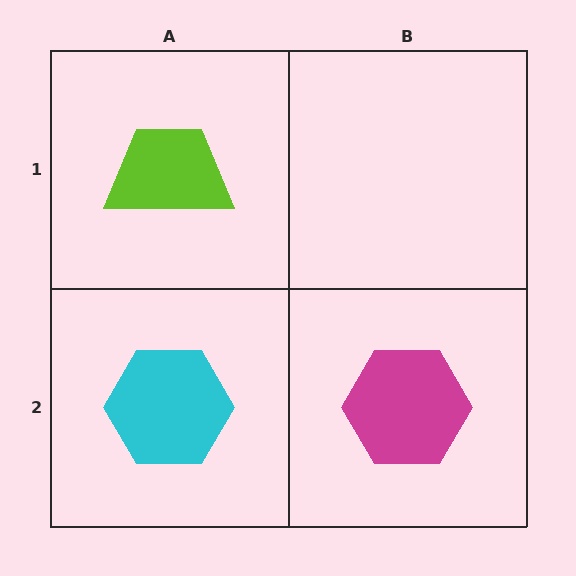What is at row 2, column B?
A magenta hexagon.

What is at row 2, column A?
A cyan hexagon.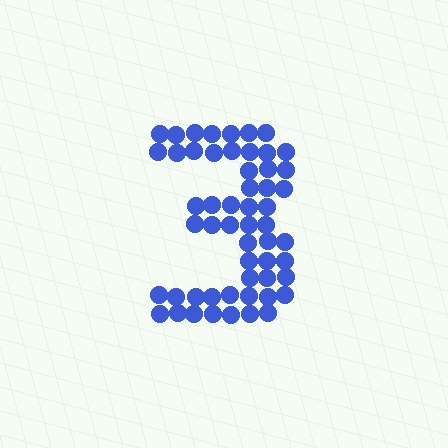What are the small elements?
The small elements are circles.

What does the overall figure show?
The overall figure shows the digit 3.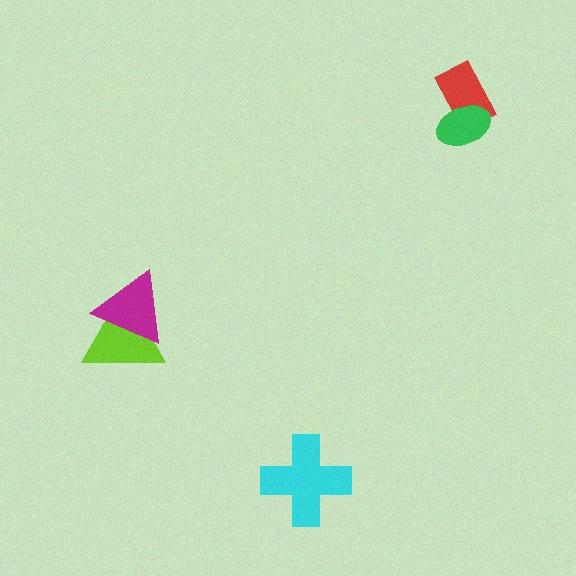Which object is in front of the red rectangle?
The green ellipse is in front of the red rectangle.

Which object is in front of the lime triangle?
The magenta triangle is in front of the lime triangle.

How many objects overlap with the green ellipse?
1 object overlaps with the green ellipse.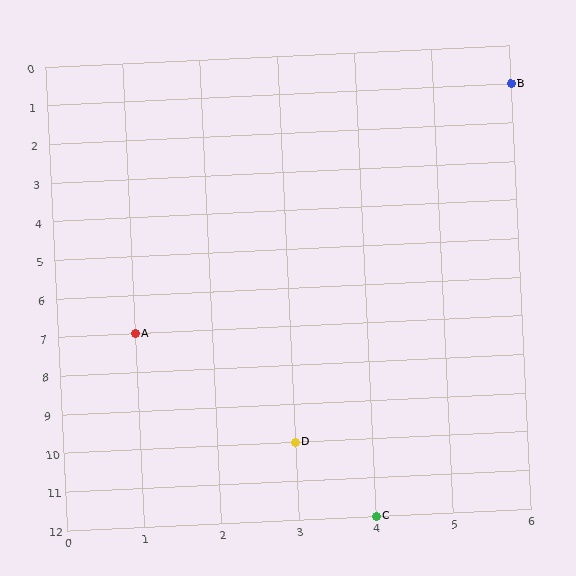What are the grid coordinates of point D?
Point D is at grid coordinates (3, 10).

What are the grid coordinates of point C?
Point C is at grid coordinates (4, 12).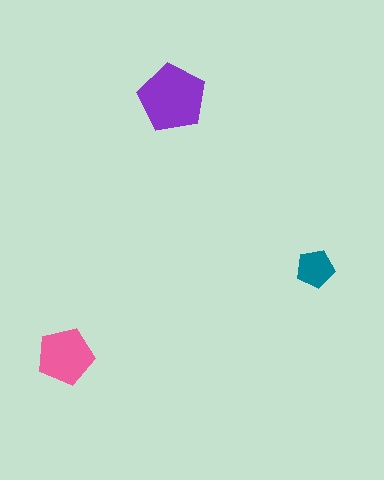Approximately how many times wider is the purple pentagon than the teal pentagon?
About 2 times wider.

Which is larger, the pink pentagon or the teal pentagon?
The pink one.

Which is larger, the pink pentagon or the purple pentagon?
The purple one.